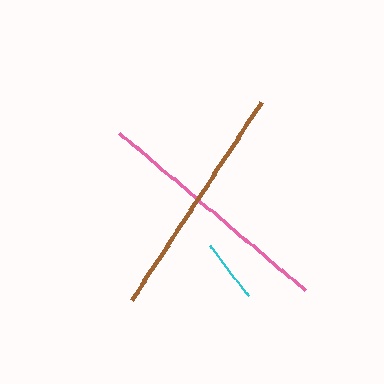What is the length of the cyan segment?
The cyan segment is approximately 64 pixels long.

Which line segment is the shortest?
The cyan line is the shortest at approximately 64 pixels.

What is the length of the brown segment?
The brown segment is approximately 236 pixels long.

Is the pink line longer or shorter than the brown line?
The pink line is longer than the brown line.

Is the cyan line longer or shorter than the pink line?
The pink line is longer than the cyan line.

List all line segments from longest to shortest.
From longest to shortest: pink, brown, cyan.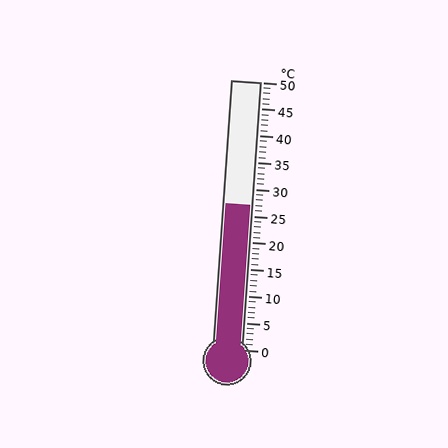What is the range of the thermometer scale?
The thermometer scale ranges from 0°C to 50°C.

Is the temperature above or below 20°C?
The temperature is above 20°C.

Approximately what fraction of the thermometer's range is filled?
The thermometer is filled to approximately 55% of its range.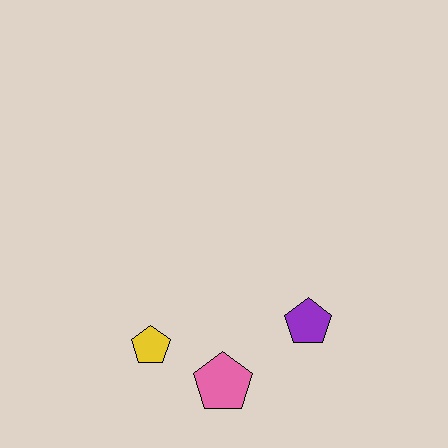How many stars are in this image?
There are no stars.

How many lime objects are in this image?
There are no lime objects.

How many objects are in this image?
There are 3 objects.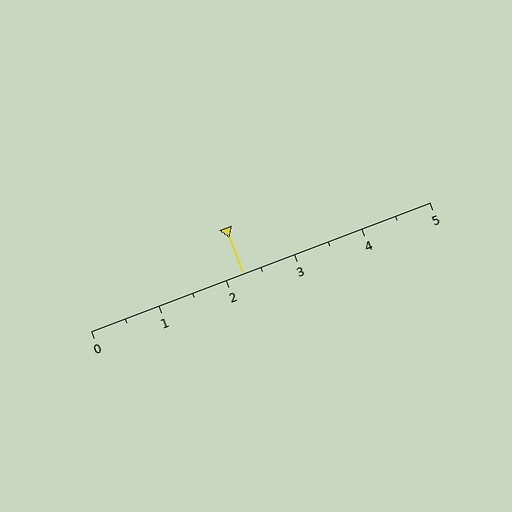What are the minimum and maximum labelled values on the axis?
The axis runs from 0 to 5.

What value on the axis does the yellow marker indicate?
The marker indicates approximately 2.2.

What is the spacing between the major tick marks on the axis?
The major ticks are spaced 1 apart.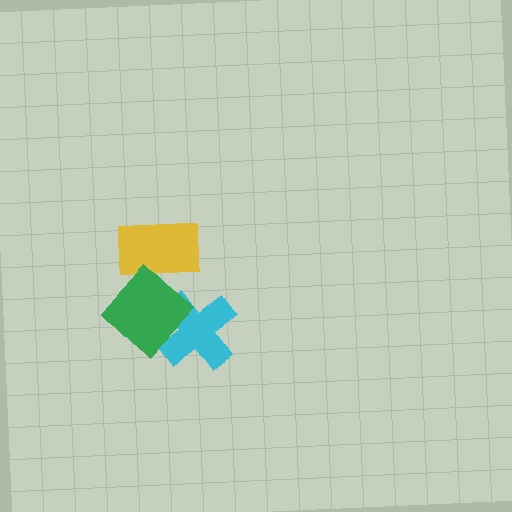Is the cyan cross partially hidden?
Yes, it is partially covered by another shape.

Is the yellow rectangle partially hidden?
Yes, it is partially covered by another shape.